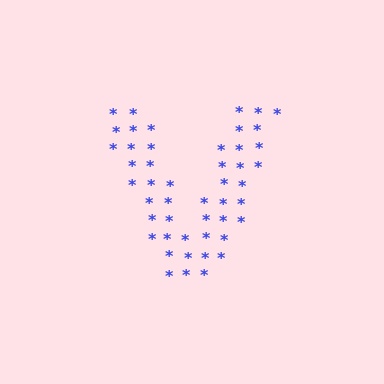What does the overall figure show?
The overall figure shows the letter V.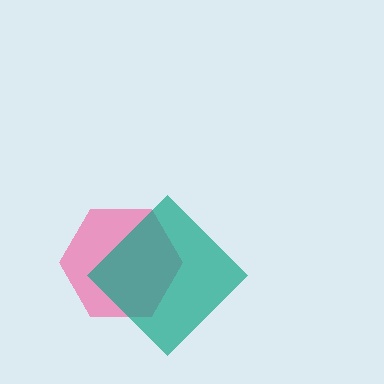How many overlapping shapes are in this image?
There are 2 overlapping shapes in the image.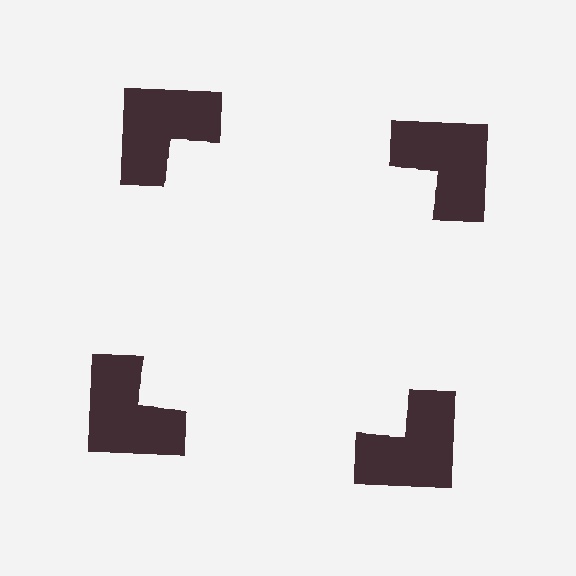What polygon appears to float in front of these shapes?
An illusory square — its edges are inferred from the aligned wedge cuts in the notched squares, not physically drawn.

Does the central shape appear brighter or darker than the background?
It typically appears slightly brighter than the background, even though no actual brightness change is drawn.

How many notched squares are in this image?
There are 4 — one at each vertex of the illusory square.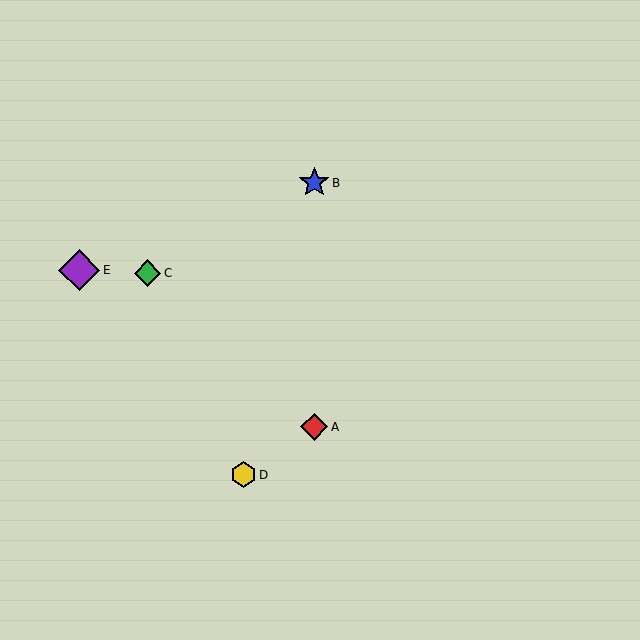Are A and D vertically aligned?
No, A is at x≈314 and D is at x≈244.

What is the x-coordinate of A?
Object A is at x≈314.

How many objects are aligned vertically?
2 objects (A, B) are aligned vertically.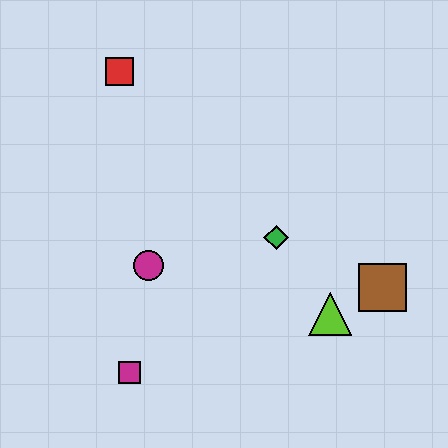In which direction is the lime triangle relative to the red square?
The lime triangle is below the red square.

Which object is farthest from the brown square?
The red square is farthest from the brown square.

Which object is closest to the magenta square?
The magenta circle is closest to the magenta square.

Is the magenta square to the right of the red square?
Yes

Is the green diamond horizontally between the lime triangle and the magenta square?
Yes